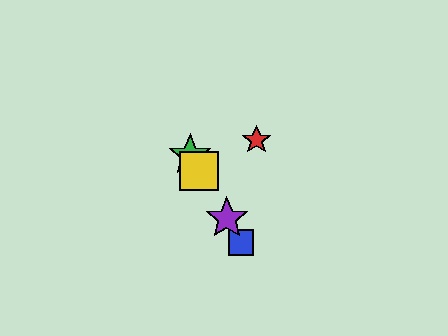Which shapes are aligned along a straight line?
The blue square, the green star, the yellow square, the purple star are aligned along a straight line.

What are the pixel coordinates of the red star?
The red star is at (256, 140).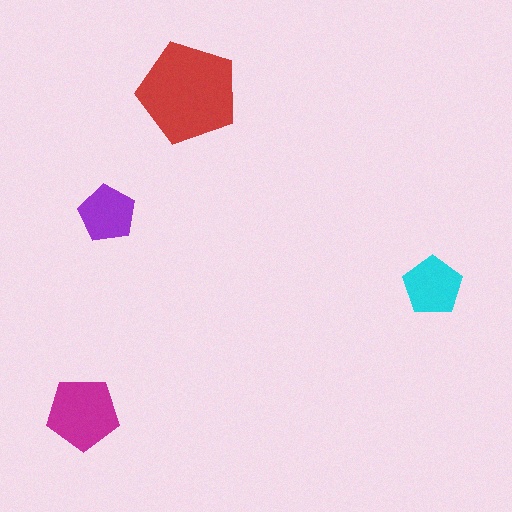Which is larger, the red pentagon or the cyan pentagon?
The red one.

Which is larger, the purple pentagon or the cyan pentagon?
The cyan one.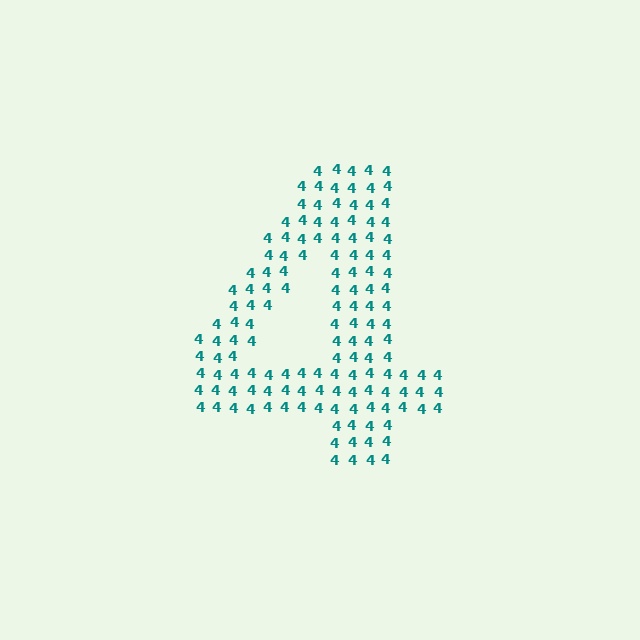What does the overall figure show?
The overall figure shows the digit 4.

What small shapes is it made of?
It is made of small digit 4's.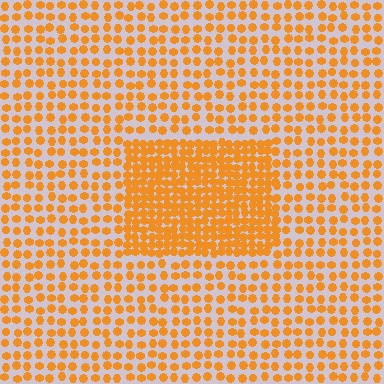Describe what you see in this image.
The image contains small orange elements arranged at two different densities. A rectangle-shaped region is visible where the elements are more densely packed than the surrounding area.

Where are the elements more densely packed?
The elements are more densely packed inside the rectangle boundary.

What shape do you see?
I see a rectangle.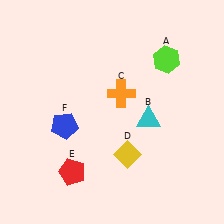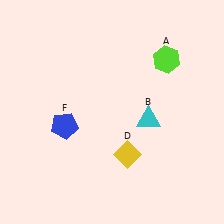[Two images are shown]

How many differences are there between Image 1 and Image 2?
There are 2 differences between the two images.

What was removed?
The red pentagon (E), the orange cross (C) were removed in Image 2.